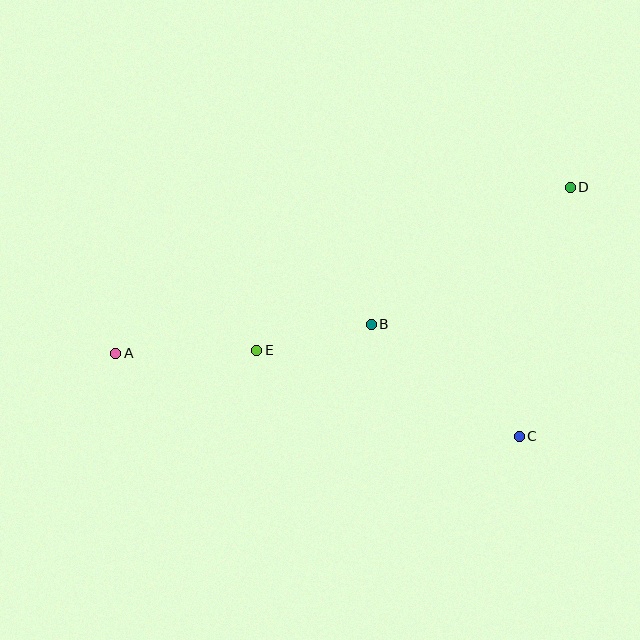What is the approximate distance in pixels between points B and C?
The distance between B and C is approximately 185 pixels.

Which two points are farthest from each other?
Points A and D are farthest from each other.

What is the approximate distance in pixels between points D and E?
The distance between D and E is approximately 353 pixels.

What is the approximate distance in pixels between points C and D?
The distance between C and D is approximately 254 pixels.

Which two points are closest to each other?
Points B and E are closest to each other.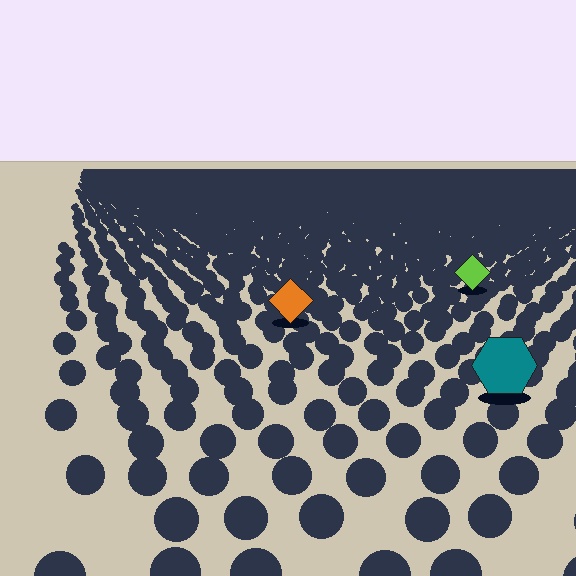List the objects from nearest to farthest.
From nearest to farthest: the teal hexagon, the orange diamond, the lime diamond.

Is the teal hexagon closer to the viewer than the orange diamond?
Yes. The teal hexagon is closer — you can tell from the texture gradient: the ground texture is coarser near it.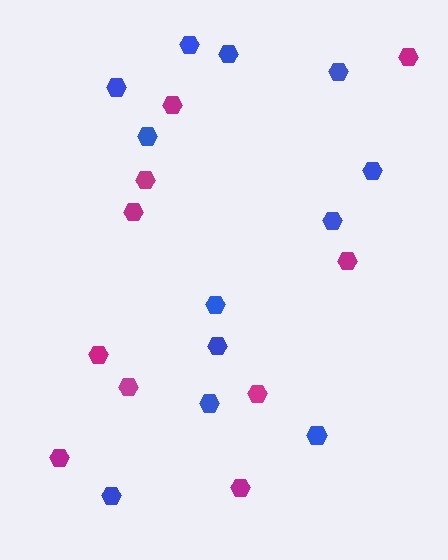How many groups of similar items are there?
There are 2 groups: one group of magenta hexagons (10) and one group of blue hexagons (12).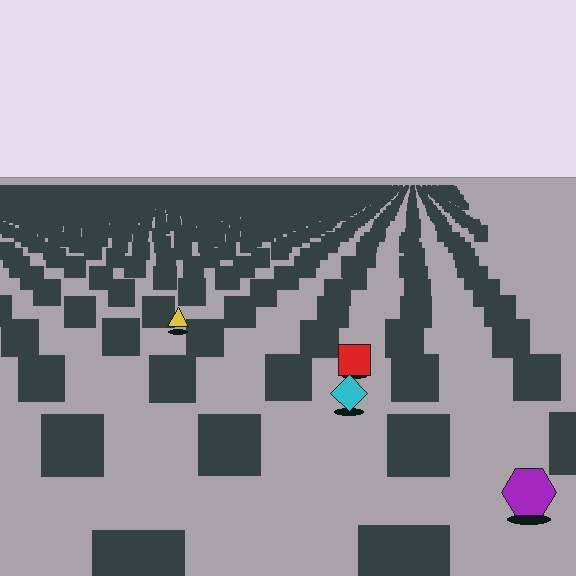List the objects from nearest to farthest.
From nearest to farthest: the purple hexagon, the cyan diamond, the red square, the yellow triangle.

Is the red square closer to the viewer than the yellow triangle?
Yes. The red square is closer — you can tell from the texture gradient: the ground texture is coarser near it.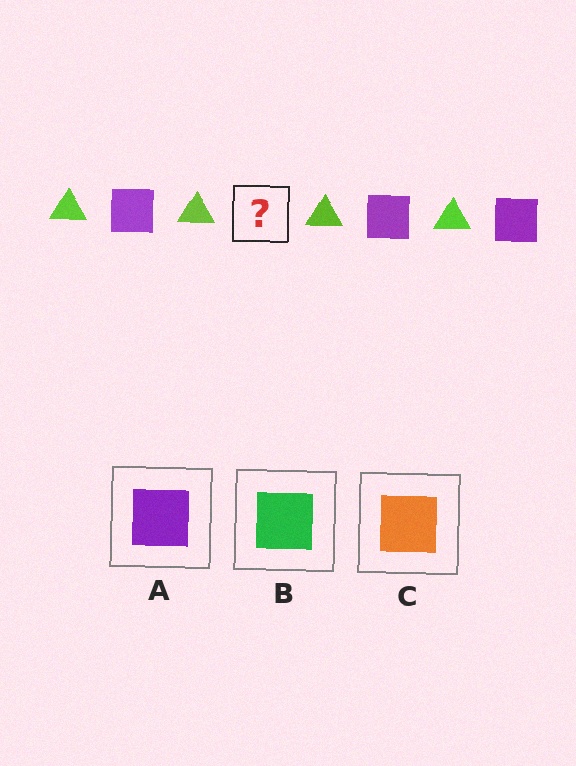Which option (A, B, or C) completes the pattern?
A.